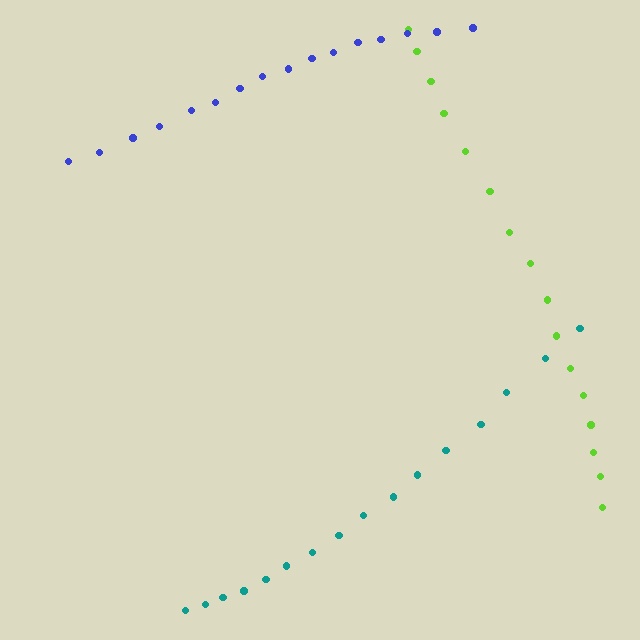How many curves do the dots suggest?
There are 3 distinct paths.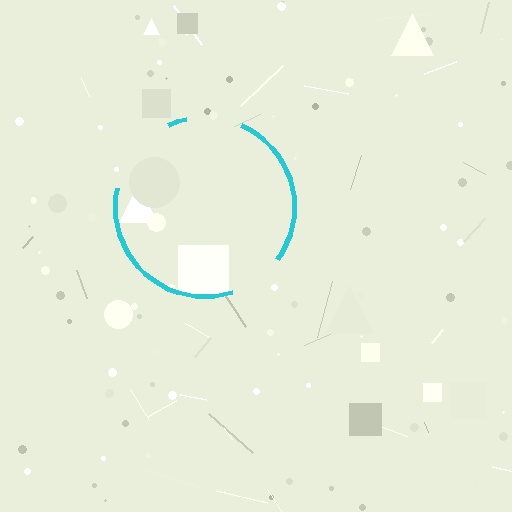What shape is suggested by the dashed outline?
The dashed outline suggests a circle.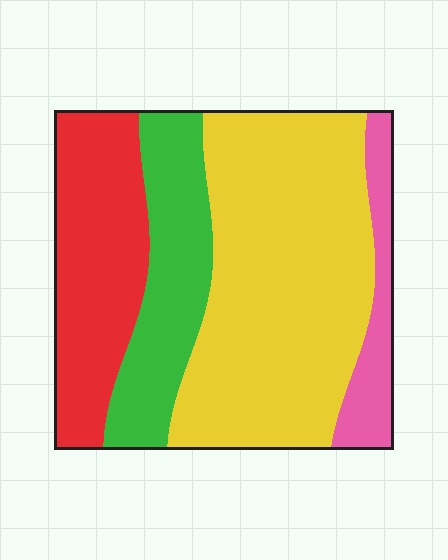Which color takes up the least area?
Pink, at roughly 10%.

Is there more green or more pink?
Green.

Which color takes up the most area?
Yellow, at roughly 50%.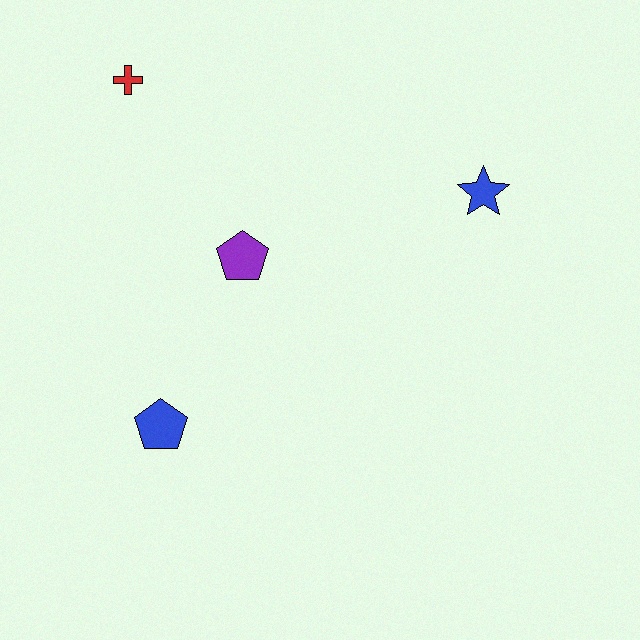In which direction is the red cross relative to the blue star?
The red cross is to the left of the blue star.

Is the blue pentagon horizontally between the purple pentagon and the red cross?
Yes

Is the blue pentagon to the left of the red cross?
No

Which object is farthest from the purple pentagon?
The blue star is farthest from the purple pentagon.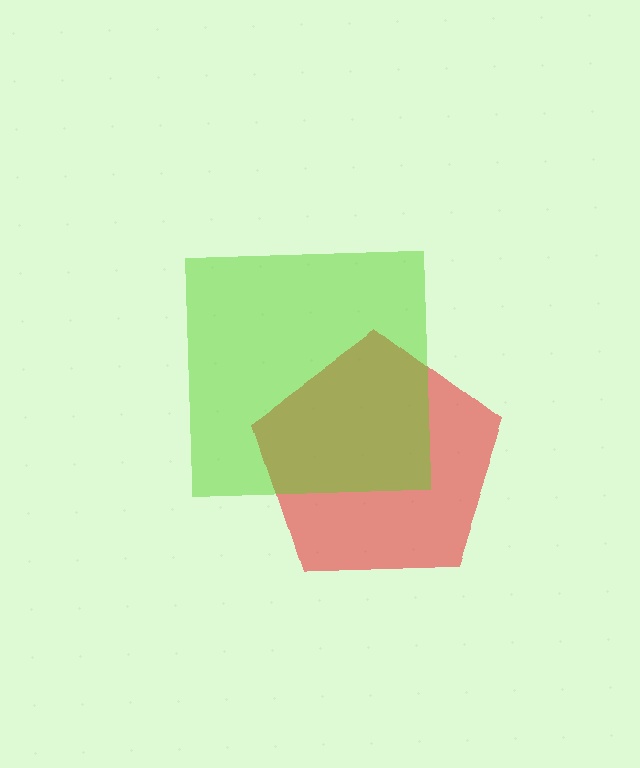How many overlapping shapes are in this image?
There are 2 overlapping shapes in the image.